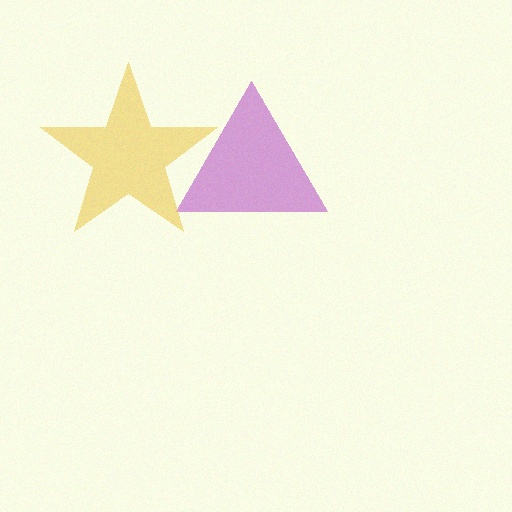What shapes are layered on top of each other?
The layered shapes are: a purple triangle, a yellow star.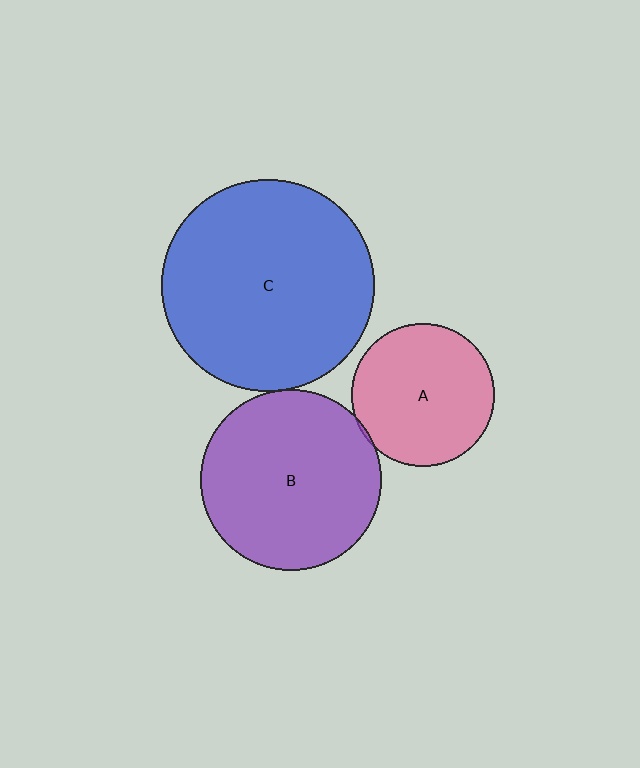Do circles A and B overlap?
Yes.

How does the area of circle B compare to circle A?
Approximately 1.6 times.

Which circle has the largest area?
Circle C (blue).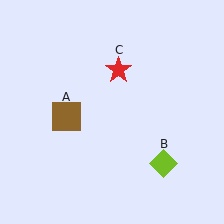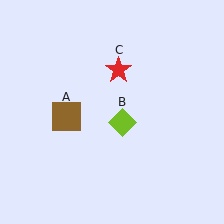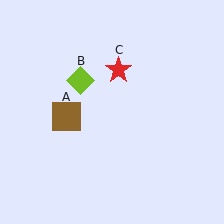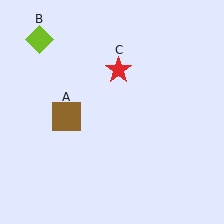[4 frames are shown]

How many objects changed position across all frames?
1 object changed position: lime diamond (object B).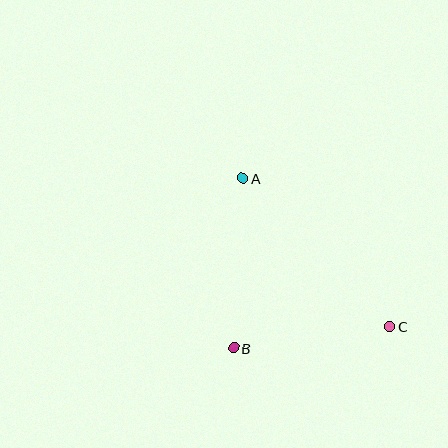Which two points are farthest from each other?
Points A and C are farthest from each other.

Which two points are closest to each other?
Points B and C are closest to each other.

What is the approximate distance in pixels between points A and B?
The distance between A and B is approximately 170 pixels.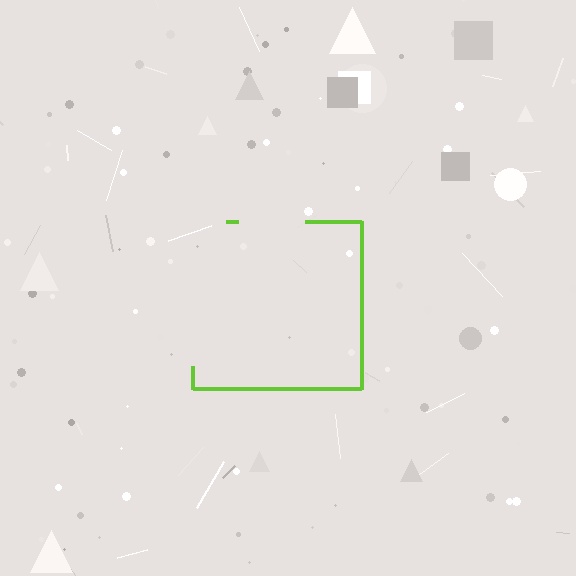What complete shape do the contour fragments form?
The contour fragments form a square.